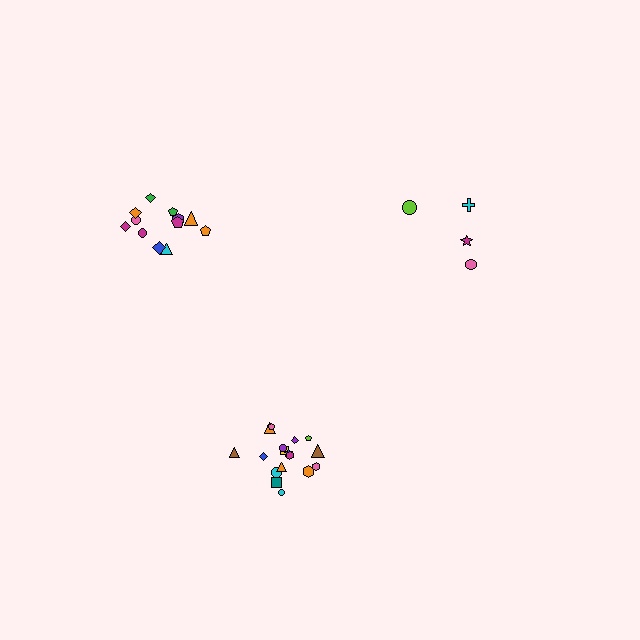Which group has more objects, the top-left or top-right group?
The top-left group.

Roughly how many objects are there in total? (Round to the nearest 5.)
Roughly 35 objects in total.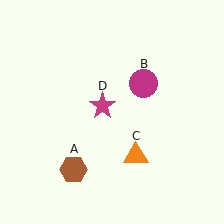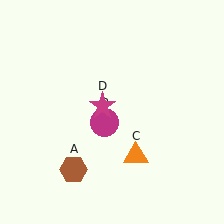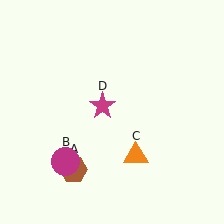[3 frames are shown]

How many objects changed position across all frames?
1 object changed position: magenta circle (object B).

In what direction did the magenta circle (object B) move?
The magenta circle (object B) moved down and to the left.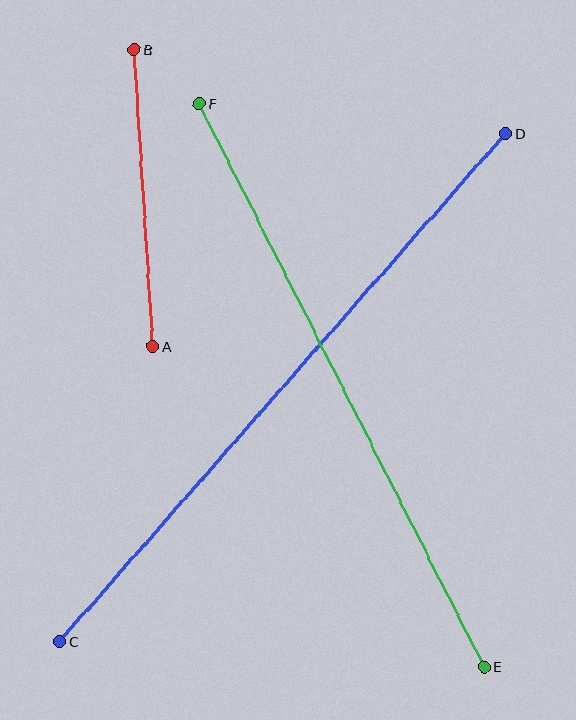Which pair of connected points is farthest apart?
Points C and D are farthest apart.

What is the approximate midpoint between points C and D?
The midpoint is at approximately (283, 388) pixels.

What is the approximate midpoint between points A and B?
The midpoint is at approximately (144, 198) pixels.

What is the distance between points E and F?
The distance is approximately 631 pixels.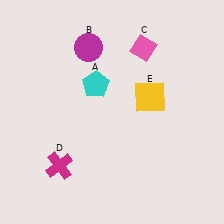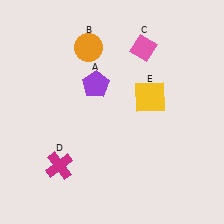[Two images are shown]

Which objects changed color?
A changed from cyan to purple. B changed from magenta to orange.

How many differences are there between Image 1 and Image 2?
There are 2 differences between the two images.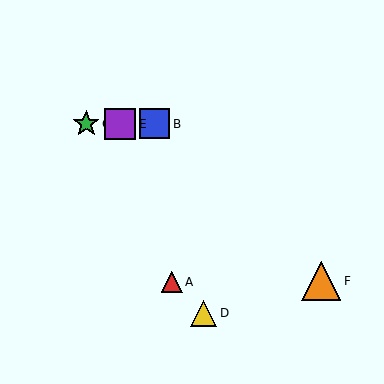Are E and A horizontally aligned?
No, E is at y≈124 and A is at y≈282.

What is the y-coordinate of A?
Object A is at y≈282.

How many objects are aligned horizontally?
3 objects (B, C, E) are aligned horizontally.